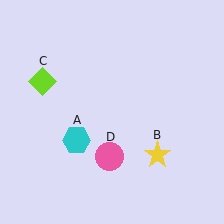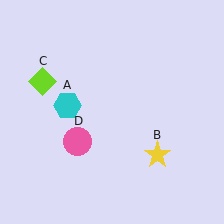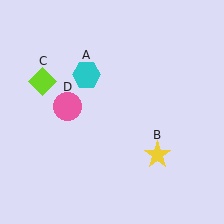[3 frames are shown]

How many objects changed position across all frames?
2 objects changed position: cyan hexagon (object A), pink circle (object D).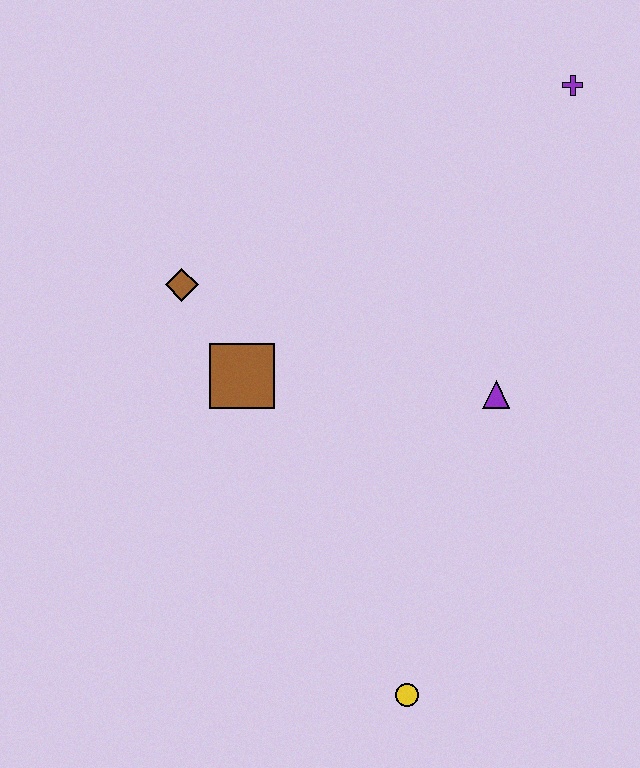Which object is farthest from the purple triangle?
The brown diamond is farthest from the purple triangle.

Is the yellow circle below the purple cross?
Yes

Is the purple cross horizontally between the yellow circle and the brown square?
No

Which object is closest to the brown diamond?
The brown square is closest to the brown diamond.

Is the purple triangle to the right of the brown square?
Yes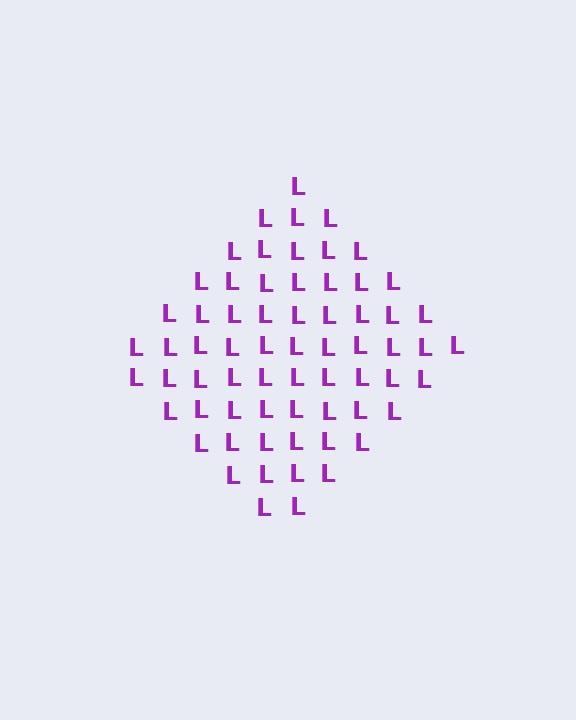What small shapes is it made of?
It is made of small letter L's.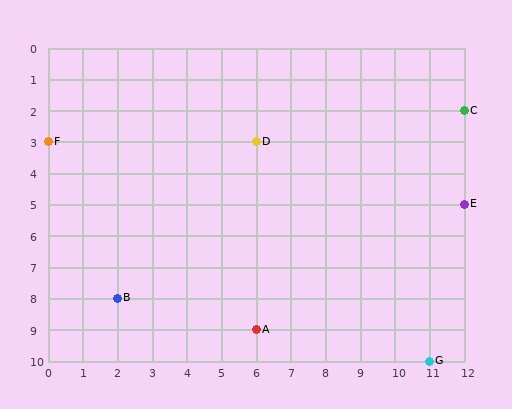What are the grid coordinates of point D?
Point D is at grid coordinates (6, 3).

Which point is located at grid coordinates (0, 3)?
Point F is at (0, 3).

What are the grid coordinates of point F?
Point F is at grid coordinates (0, 3).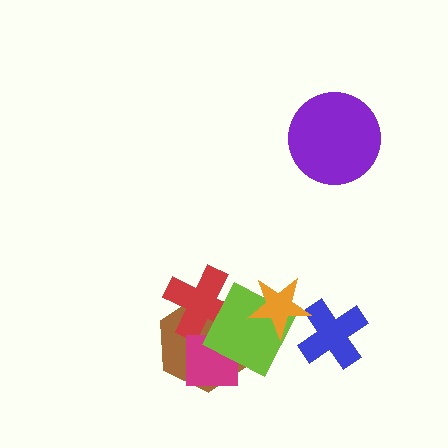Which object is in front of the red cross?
The lime diamond is in front of the red cross.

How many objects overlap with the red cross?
2 objects overlap with the red cross.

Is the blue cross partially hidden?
Yes, it is partially covered by another shape.